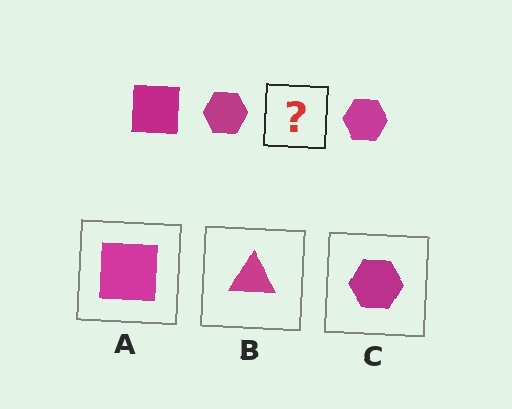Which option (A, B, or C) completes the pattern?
A.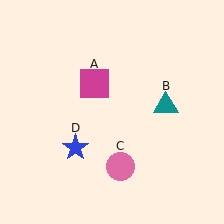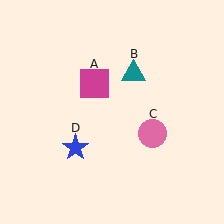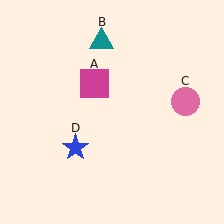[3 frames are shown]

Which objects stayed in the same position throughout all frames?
Magenta square (object A) and blue star (object D) remained stationary.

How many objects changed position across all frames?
2 objects changed position: teal triangle (object B), pink circle (object C).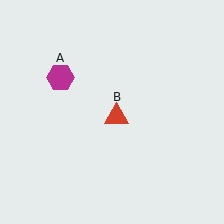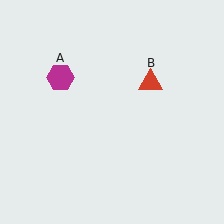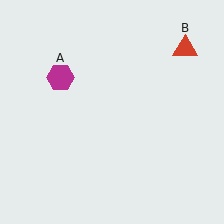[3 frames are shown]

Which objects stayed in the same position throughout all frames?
Magenta hexagon (object A) remained stationary.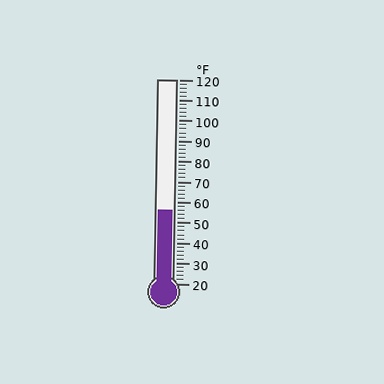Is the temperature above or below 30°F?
The temperature is above 30°F.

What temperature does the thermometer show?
The thermometer shows approximately 56°F.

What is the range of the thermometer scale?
The thermometer scale ranges from 20°F to 120°F.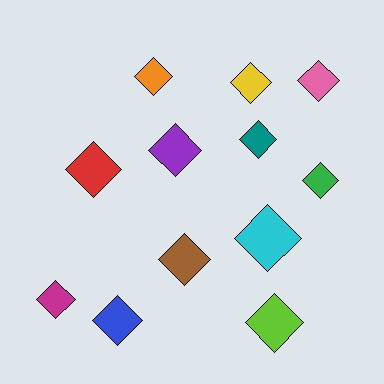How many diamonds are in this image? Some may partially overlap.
There are 12 diamonds.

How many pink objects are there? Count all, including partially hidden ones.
There is 1 pink object.